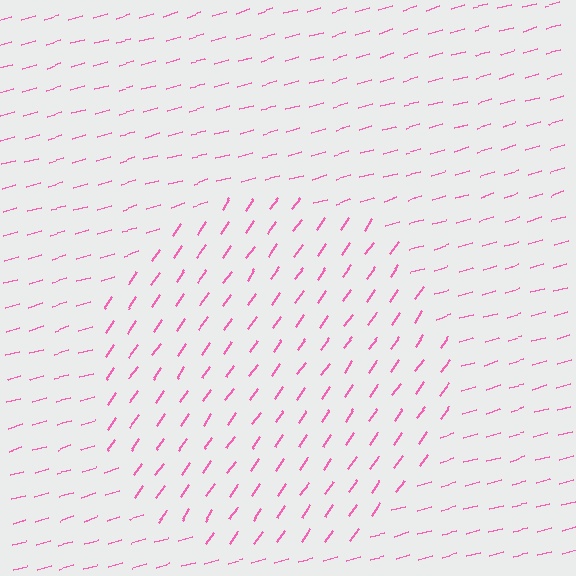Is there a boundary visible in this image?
Yes, there is a texture boundary formed by a change in line orientation.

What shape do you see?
I see a circle.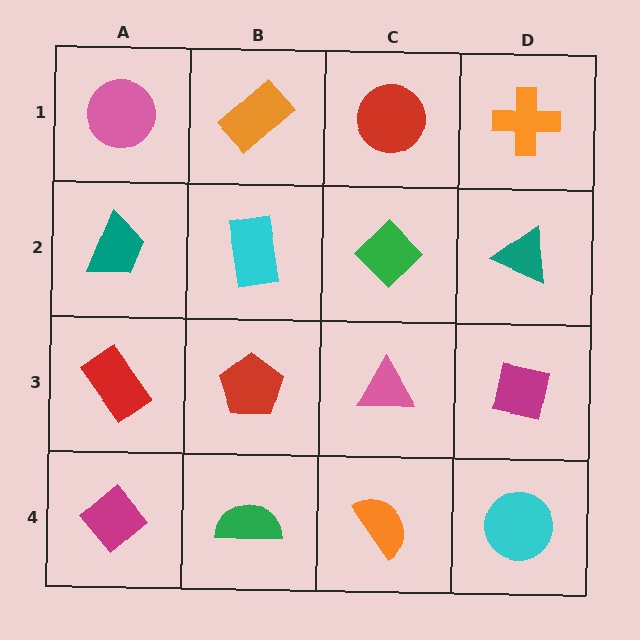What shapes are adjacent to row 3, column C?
A green diamond (row 2, column C), an orange semicircle (row 4, column C), a red pentagon (row 3, column B), a magenta square (row 3, column D).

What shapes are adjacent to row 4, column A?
A red rectangle (row 3, column A), a green semicircle (row 4, column B).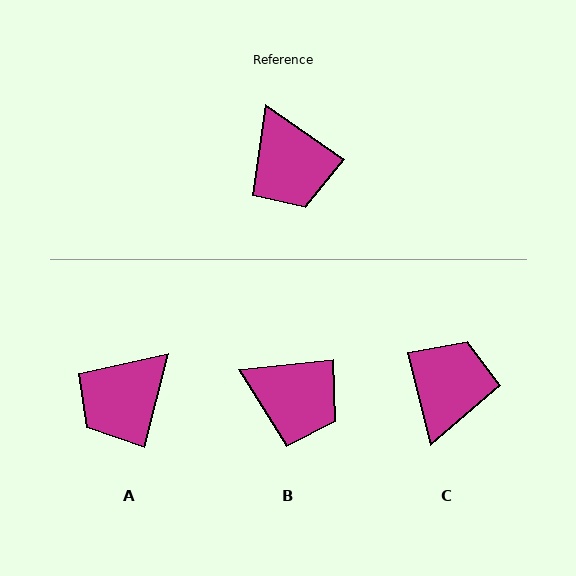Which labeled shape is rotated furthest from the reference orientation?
C, about 139 degrees away.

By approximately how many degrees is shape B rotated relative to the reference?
Approximately 40 degrees counter-clockwise.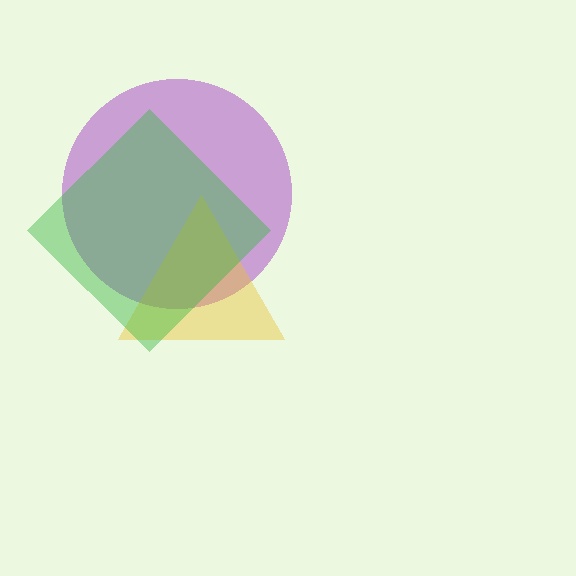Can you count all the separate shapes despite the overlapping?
Yes, there are 3 separate shapes.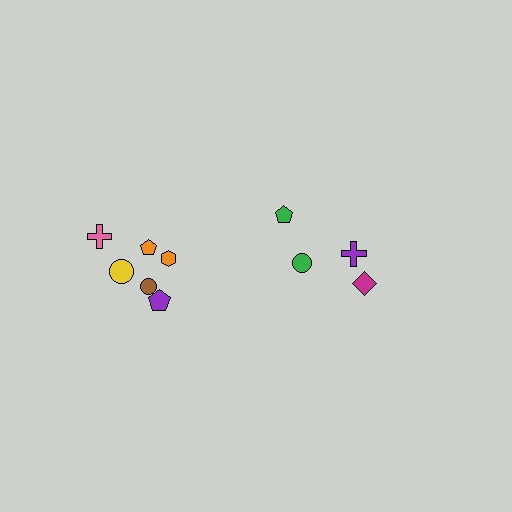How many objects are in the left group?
There are 6 objects.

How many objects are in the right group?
There are 4 objects.